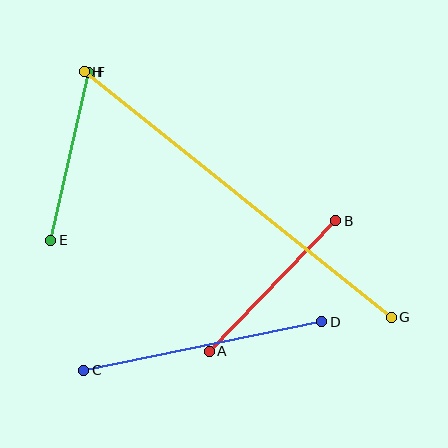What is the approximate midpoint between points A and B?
The midpoint is at approximately (272, 286) pixels.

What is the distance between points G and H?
The distance is approximately 393 pixels.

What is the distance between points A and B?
The distance is approximately 182 pixels.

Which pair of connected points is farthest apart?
Points G and H are farthest apart.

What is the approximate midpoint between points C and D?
The midpoint is at approximately (203, 346) pixels.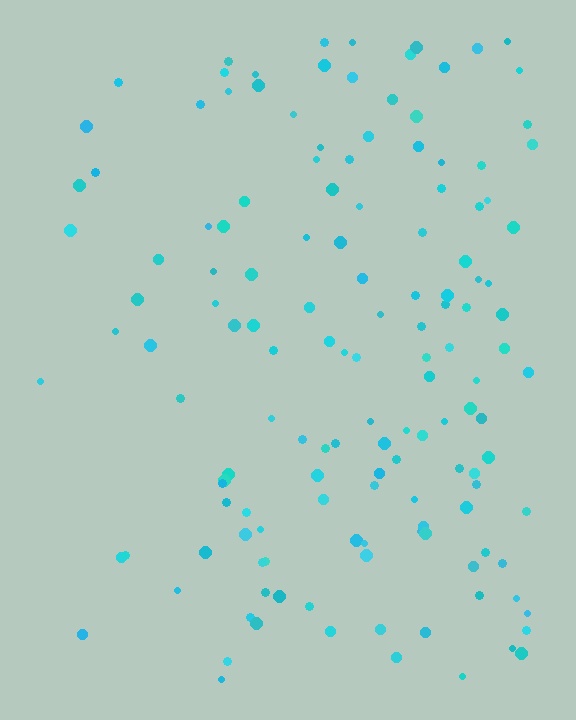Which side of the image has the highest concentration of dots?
The right.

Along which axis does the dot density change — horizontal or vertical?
Horizontal.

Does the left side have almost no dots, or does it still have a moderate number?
Still a moderate number, just noticeably fewer than the right.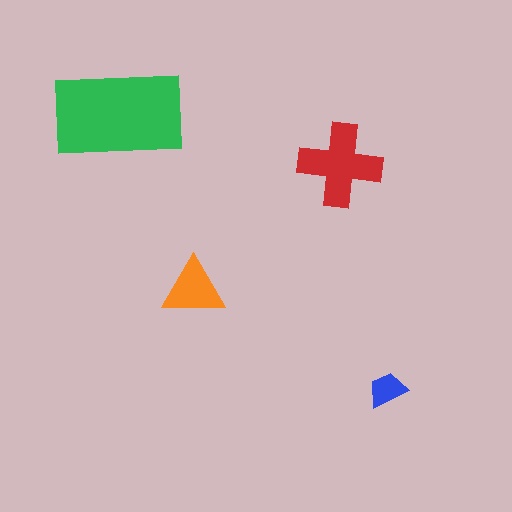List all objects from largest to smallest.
The green rectangle, the red cross, the orange triangle, the blue trapezoid.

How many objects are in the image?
There are 4 objects in the image.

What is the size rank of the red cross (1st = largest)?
2nd.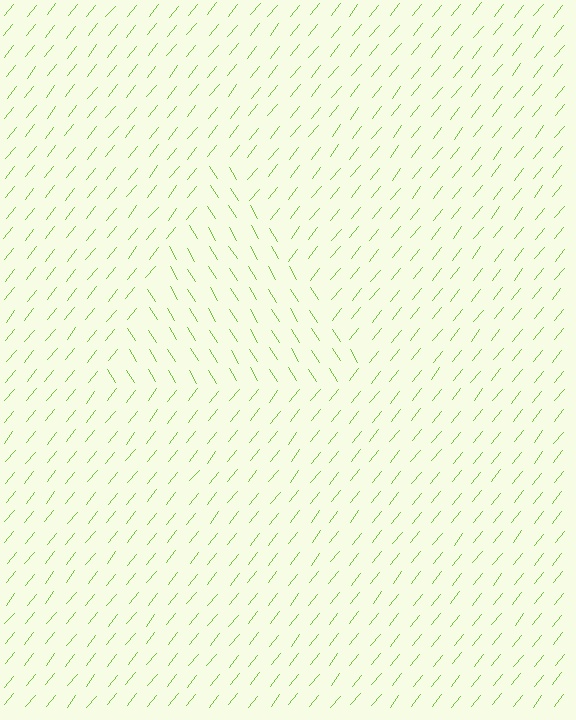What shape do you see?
I see a triangle.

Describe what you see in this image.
The image is filled with small lime line segments. A triangle region in the image has lines oriented differently from the surrounding lines, creating a visible texture boundary.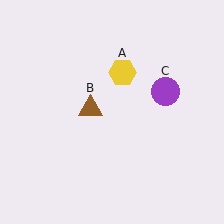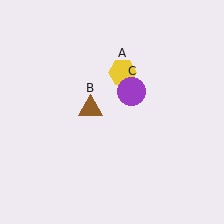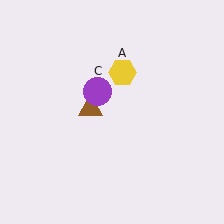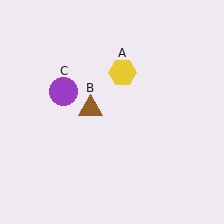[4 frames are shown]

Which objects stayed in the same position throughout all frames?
Yellow hexagon (object A) and brown triangle (object B) remained stationary.